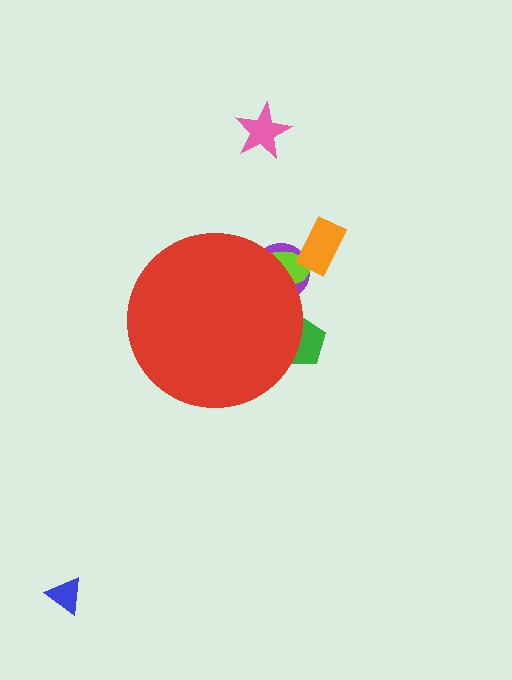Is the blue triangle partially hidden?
No, the blue triangle is fully visible.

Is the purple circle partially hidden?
Yes, the purple circle is partially hidden behind the red circle.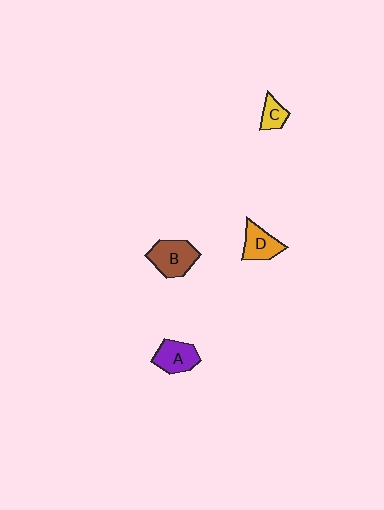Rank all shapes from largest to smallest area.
From largest to smallest: B (brown), A (purple), D (orange), C (yellow).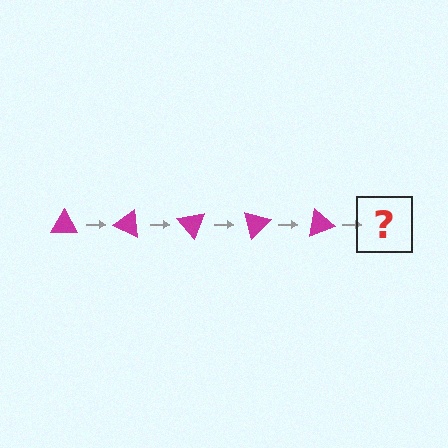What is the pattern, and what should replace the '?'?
The pattern is that the triangle rotates 25 degrees each step. The '?' should be a magenta triangle rotated 125 degrees.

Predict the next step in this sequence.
The next step is a magenta triangle rotated 125 degrees.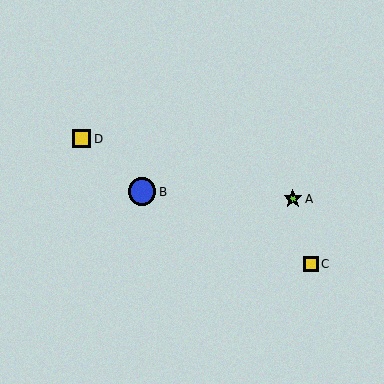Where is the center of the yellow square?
The center of the yellow square is at (311, 264).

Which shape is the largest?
The blue circle (labeled B) is the largest.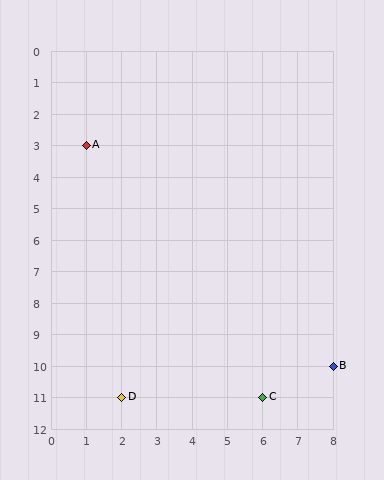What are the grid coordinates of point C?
Point C is at grid coordinates (6, 11).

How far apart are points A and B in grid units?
Points A and B are 7 columns and 7 rows apart (about 9.9 grid units diagonally).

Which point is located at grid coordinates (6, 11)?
Point C is at (6, 11).